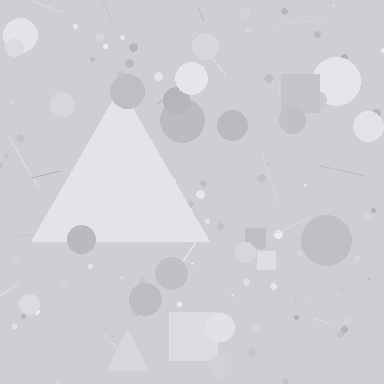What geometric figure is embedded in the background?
A triangle is embedded in the background.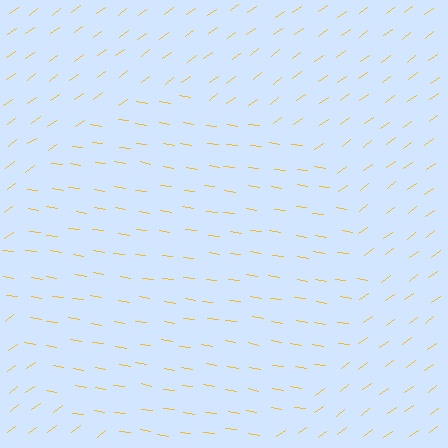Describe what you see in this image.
The image is filled with small yellow line segments. A circle region in the image has lines oriented differently from the surrounding lines, creating a visible texture boundary.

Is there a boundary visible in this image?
Yes, there is a texture boundary formed by a change in line orientation.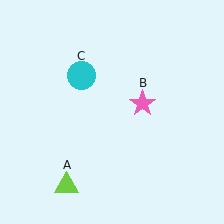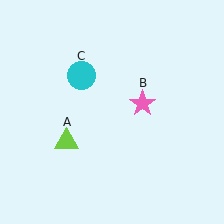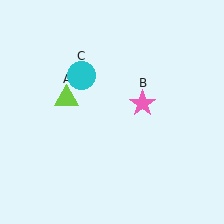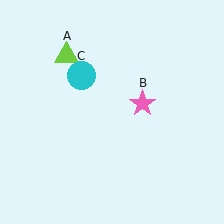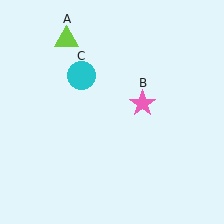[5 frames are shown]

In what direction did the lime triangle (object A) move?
The lime triangle (object A) moved up.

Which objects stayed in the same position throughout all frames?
Pink star (object B) and cyan circle (object C) remained stationary.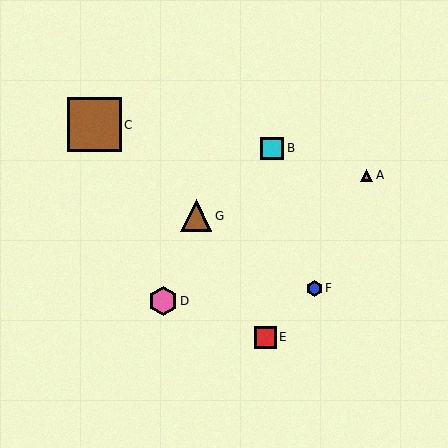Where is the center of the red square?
The center of the red square is at (265, 337).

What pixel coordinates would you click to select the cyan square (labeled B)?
Click at (272, 148) to select the cyan square B.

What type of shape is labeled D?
Shape D is a pink hexagon.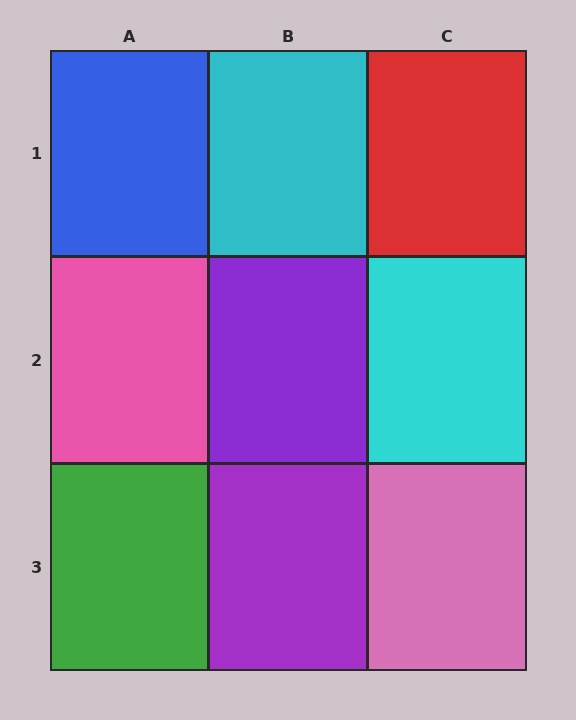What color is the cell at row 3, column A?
Green.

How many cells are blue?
1 cell is blue.